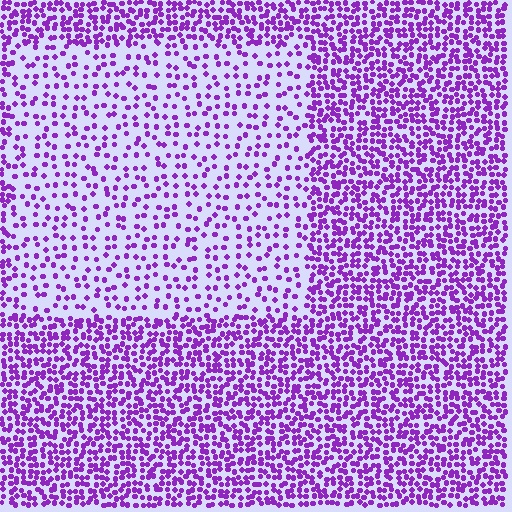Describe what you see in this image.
The image contains small purple elements arranged at two different densities. A rectangle-shaped region is visible where the elements are less densely packed than the surrounding area.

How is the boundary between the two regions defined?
The boundary is defined by a change in element density (approximately 2.3x ratio). All elements are the same color, size, and shape.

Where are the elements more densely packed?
The elements are more densely packed outside the rectangle boundary.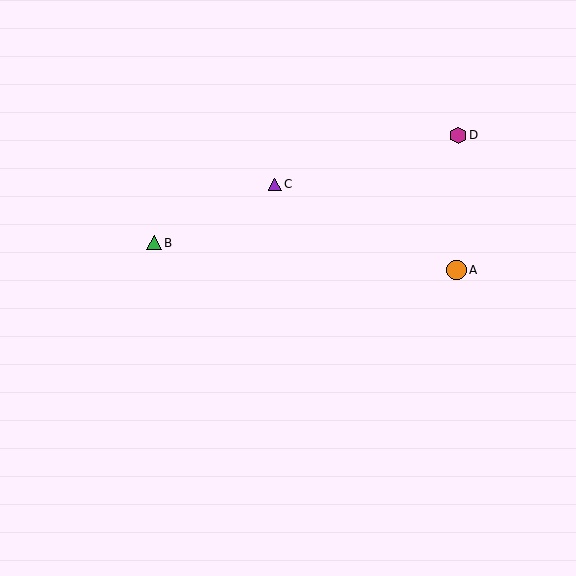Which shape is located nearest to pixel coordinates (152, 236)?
The green triangle (labeled B) at (154, 243) is nearest to that location.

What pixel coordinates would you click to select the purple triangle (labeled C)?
Click at (275, 184) to select the purple triangle C.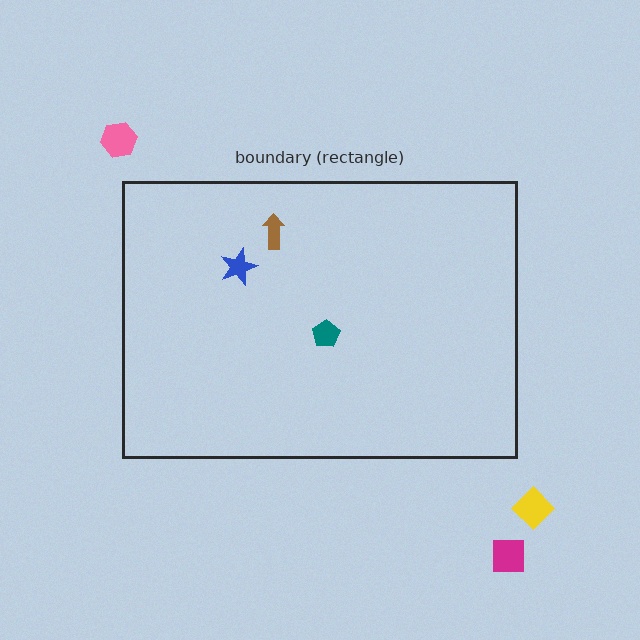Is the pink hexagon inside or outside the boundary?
Outside.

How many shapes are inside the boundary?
3 inside, 3 outside.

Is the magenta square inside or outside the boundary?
Outside.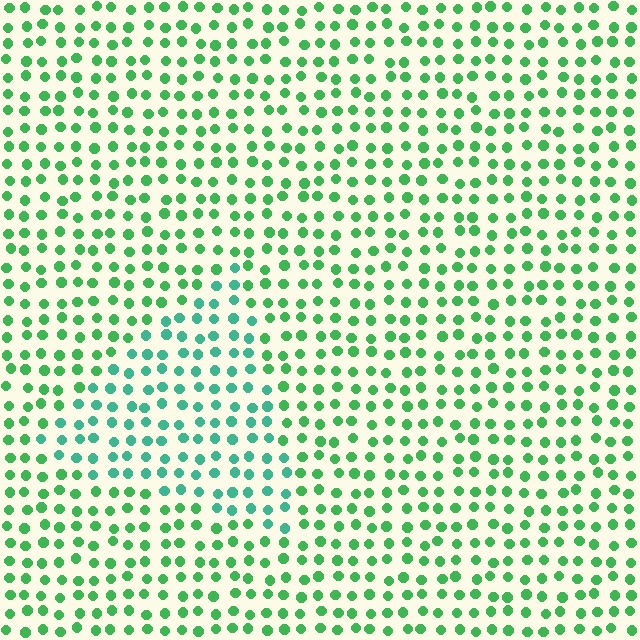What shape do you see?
I see a triangle.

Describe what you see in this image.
The image is filled with small green elements in a uniform arrangement. A triangle-shaped region is visible where the elements are tinted to a slightly different hue, forming a subtle color boundary.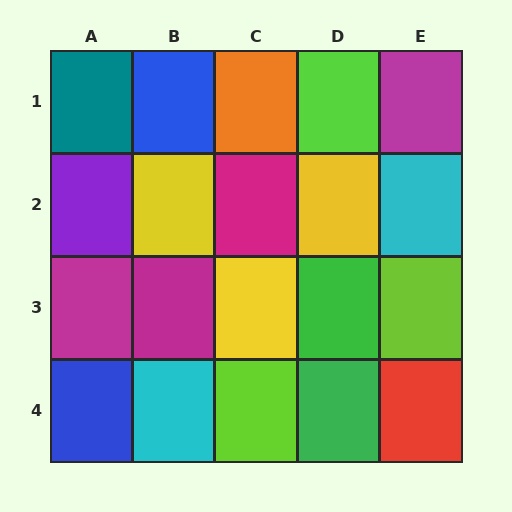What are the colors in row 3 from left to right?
Magenta, magenta, yellow, green, lime.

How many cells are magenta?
4 cells are magenta.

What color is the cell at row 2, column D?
Yellow.